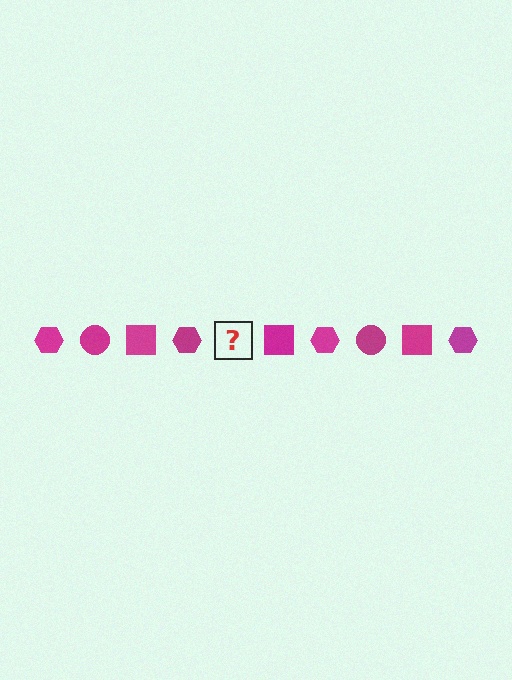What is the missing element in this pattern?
The missing element is a magenta circle.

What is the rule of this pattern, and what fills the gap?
The rule is that the pattern cycles through hexagon, circle, square shapes in magenta. The gap should be filled with a magenta circle.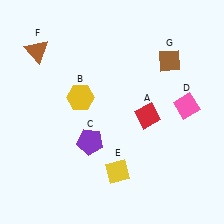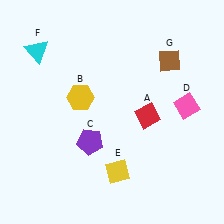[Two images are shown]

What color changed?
The triangle (F) changed from brown in Image 1 to cyan in Image 2.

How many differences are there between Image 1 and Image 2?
There is 1 difference between the two images.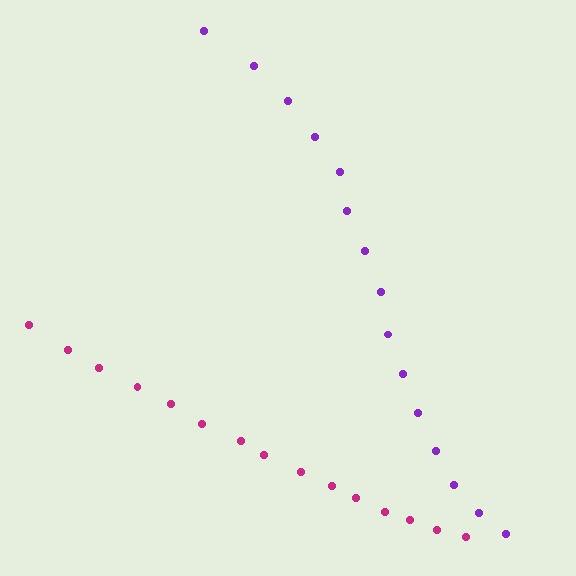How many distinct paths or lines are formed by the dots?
There are 2 distinct paths.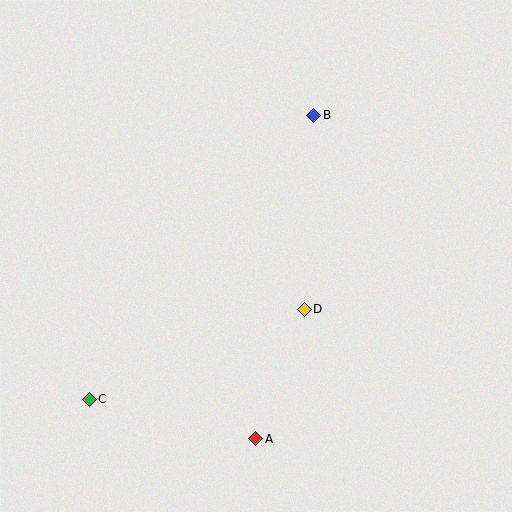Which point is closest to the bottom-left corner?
Point C is closest to the bottom-left corner.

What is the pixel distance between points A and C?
The distance between A and C is 171 pixels.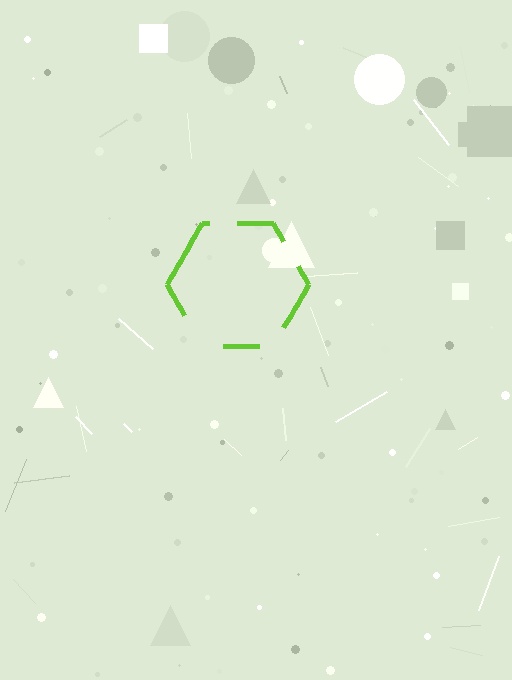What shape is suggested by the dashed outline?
The dashed outline suggests a hexagon.